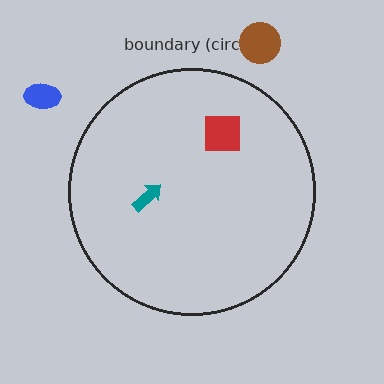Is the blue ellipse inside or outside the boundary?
Outside.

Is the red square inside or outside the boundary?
Inside.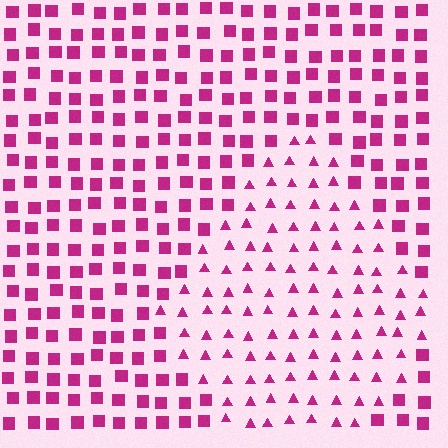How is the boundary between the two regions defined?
The boundary is defined by a change in element shape: triangles inside vs. squares outside. All elements share the same color and spacing.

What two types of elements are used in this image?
The image uses triangles inside the diamond region and squares outside it.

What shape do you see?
I see a diamond.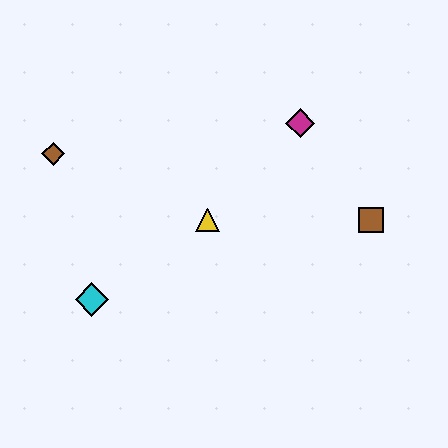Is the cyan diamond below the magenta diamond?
Yes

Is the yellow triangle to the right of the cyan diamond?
Yes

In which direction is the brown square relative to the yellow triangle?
The brown square is to the right of the yellow triangle.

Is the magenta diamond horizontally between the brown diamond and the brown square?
Yes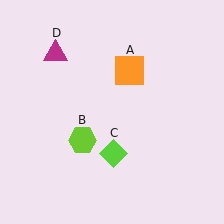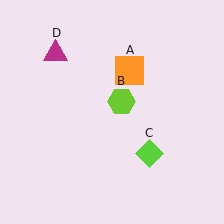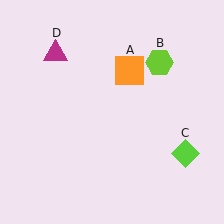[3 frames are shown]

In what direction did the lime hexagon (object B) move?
The lime hexagon (object B) moved up and to the right.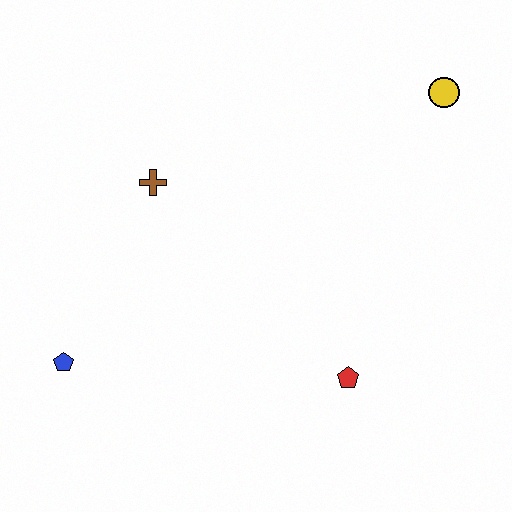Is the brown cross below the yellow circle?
Yes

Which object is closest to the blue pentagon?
The brown cross is closest to the blue pentagon.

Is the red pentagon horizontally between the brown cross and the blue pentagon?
No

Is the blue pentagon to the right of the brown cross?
No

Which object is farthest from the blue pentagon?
The yellow circle is farthest from the blue pentagon.